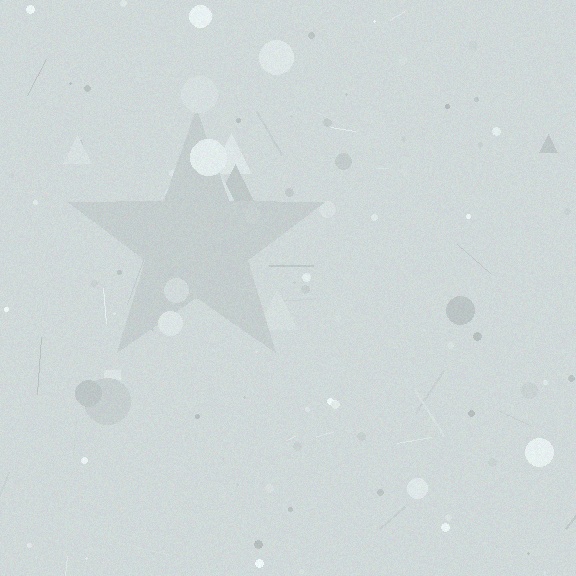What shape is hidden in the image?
A star is hidden in the image.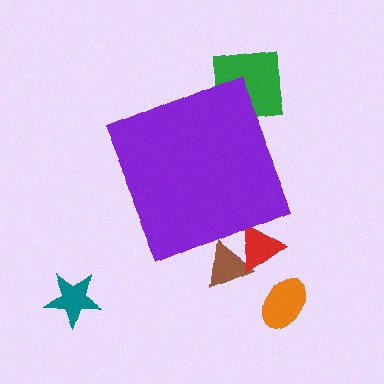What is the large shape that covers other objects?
A purple diamond.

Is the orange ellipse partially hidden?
No, the orange ellipse is fully visible.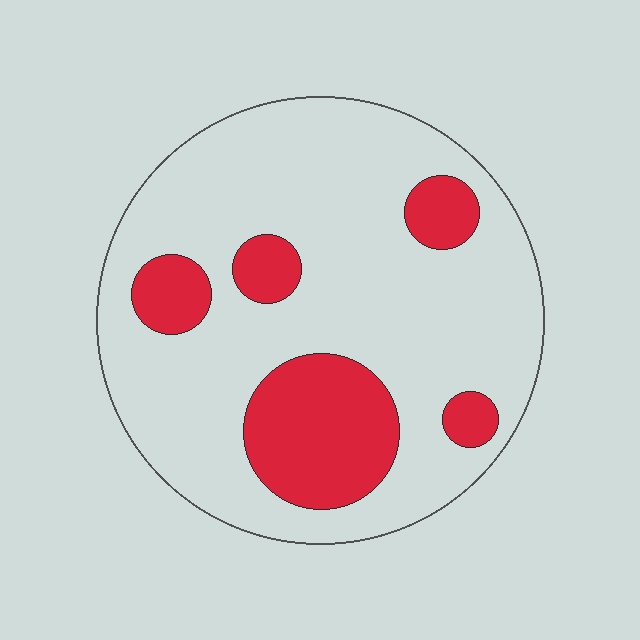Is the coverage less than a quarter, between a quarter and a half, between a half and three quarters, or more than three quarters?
Less than a quarter.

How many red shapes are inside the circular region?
5.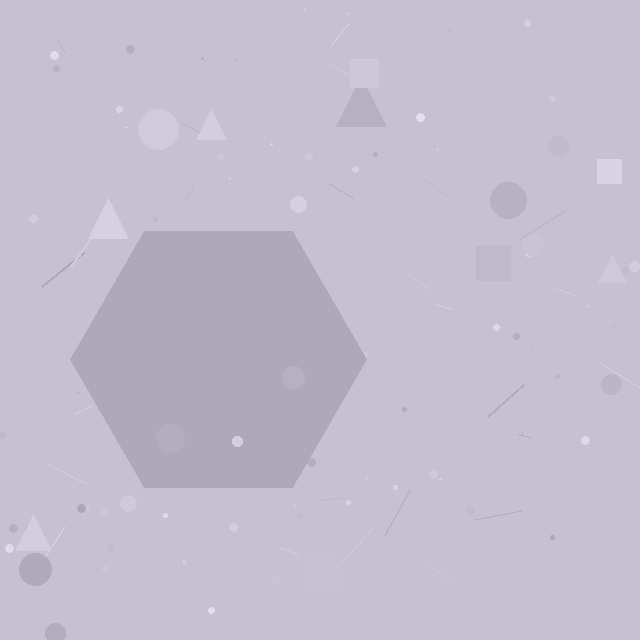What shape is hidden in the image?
A hexagon is hidden in the image.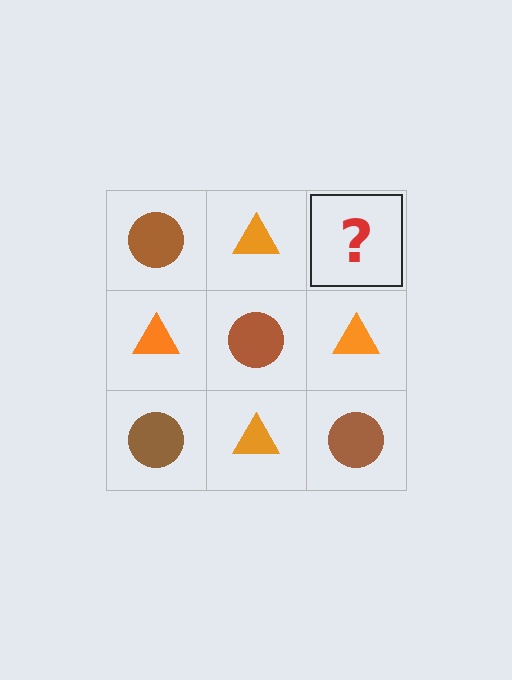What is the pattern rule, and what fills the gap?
The rule is that it alternates brown circle and orange triangle in a checkerboard pattern. The gap should be filled with a brown circle.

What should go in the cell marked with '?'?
The missing cell should contain a brown circle.